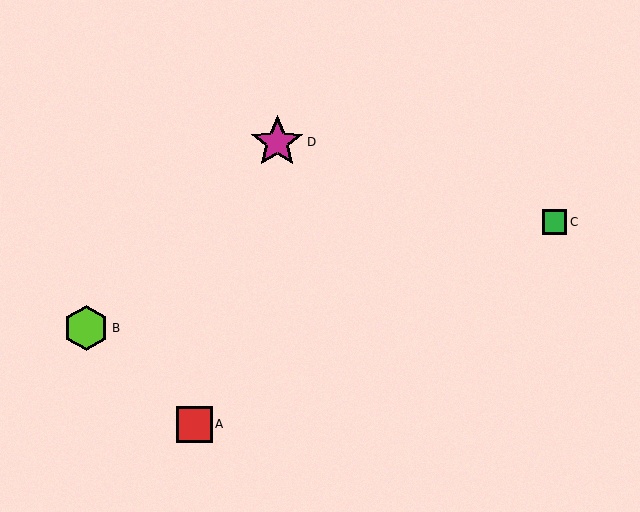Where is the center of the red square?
The center of the red square is at (194, 424).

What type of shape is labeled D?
Shape D is a magenta star.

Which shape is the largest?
The magenta star (labeled D) is the largest.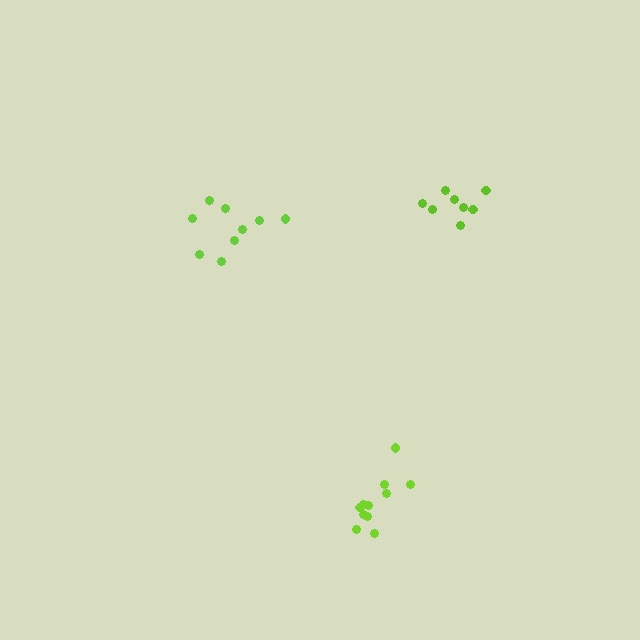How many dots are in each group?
Group 1: 9 dots, Group 2: 8 dots, Group 3: 11 dots (28 total).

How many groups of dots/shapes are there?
There are 3 groups.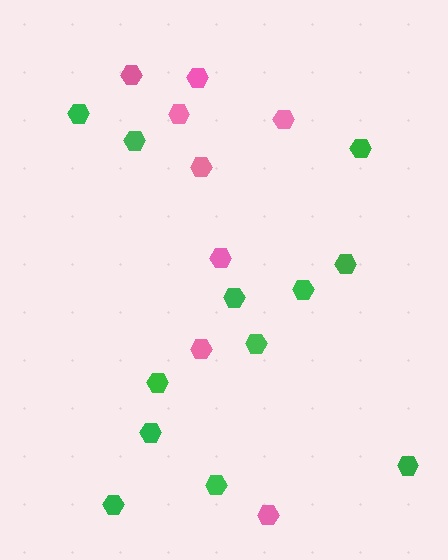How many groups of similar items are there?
There are 2 groups: one group of green hexagons (12) and one group of pink hexagons (8).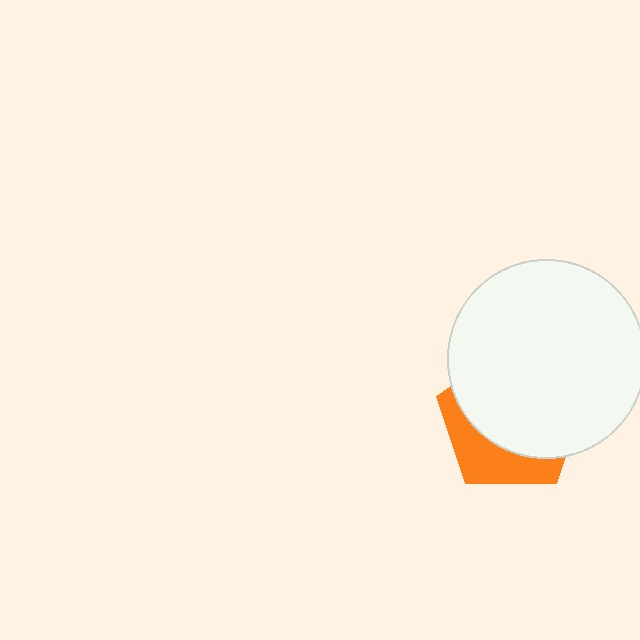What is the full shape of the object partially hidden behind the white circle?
The partially hidden object is an orange pentagon.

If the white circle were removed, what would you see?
You would see the complete orange pentagon.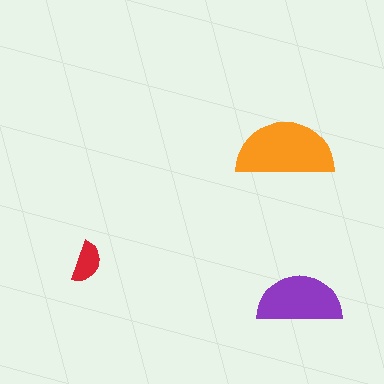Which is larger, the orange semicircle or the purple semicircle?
The orange one.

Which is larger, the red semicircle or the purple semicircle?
The purple one.